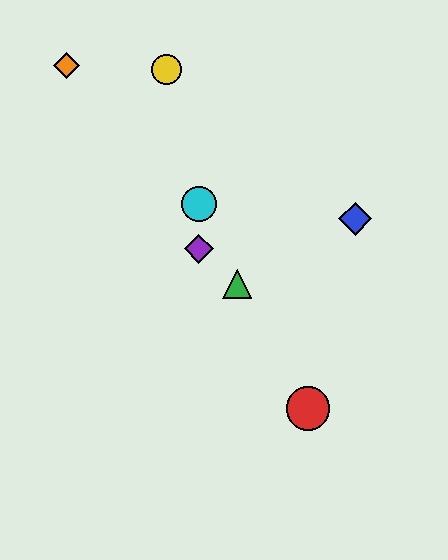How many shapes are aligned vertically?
2 shapes (the purple diamond, the cyan circle) are aligned vertically.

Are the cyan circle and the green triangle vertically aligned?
No, the cyan circle is at x≈199 and the green triangle is at x≈237.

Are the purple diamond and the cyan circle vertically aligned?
Yes, both are at x≈199.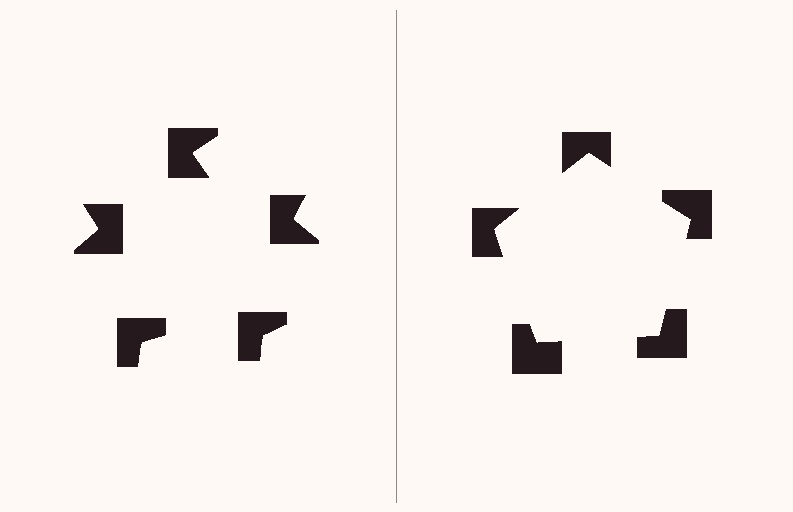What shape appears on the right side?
An illusory pentagon.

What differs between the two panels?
The notched squares are positioned identically on both sides; only the wedge orientations differ. On the right they align to a pentagon; on the left they are misaligned.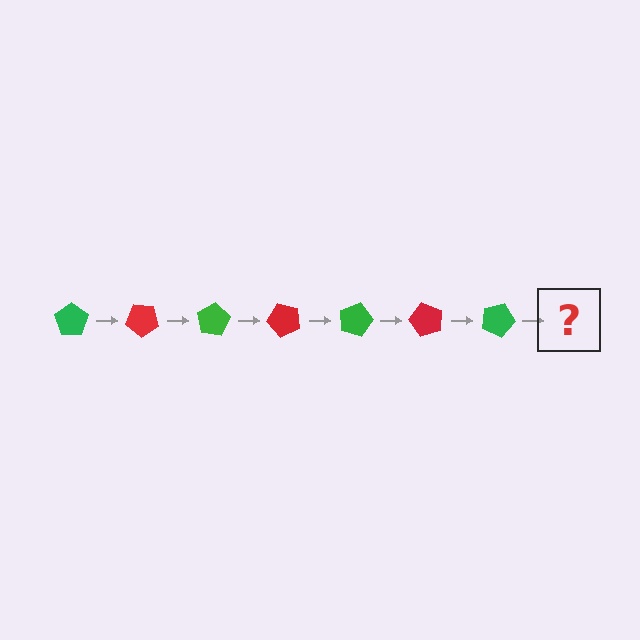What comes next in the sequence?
The next element should be a red pentagon, rotated 280 degrees from the start.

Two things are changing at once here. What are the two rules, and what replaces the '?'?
The two rules are that it rotates 40 degrees each step and the color cycles through green and red. The '?' should be a red pentagon, rotated 280 degrees from the start.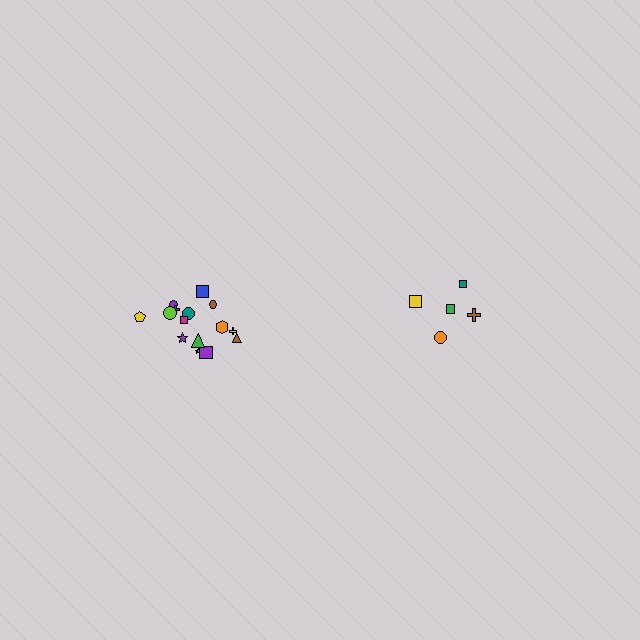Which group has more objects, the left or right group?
The left group.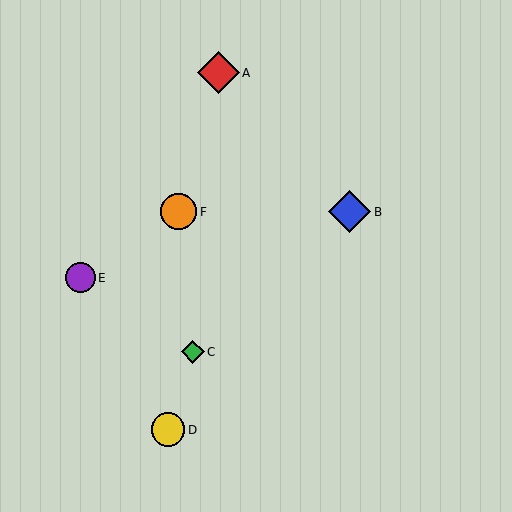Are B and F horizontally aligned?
Yes, both are at y≈212.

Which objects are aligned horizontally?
Objects B, F are aligned horizontally.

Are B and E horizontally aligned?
No, B is at y≈212 and E is at y≈278.